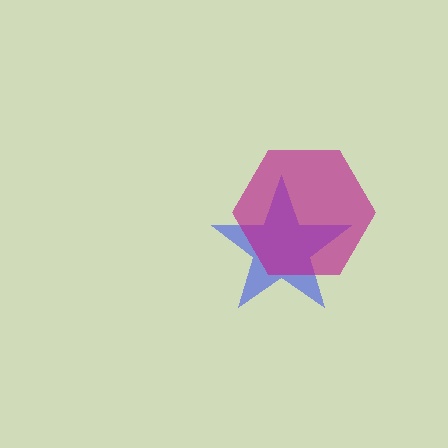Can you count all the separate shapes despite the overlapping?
Yes, there are 2 separate shapes.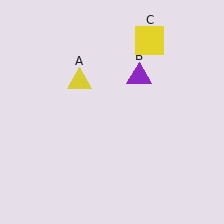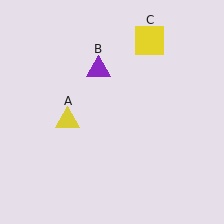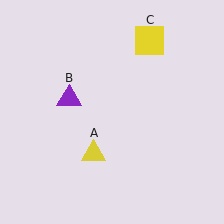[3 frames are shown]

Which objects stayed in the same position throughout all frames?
Yellow square (object C) remained stationary.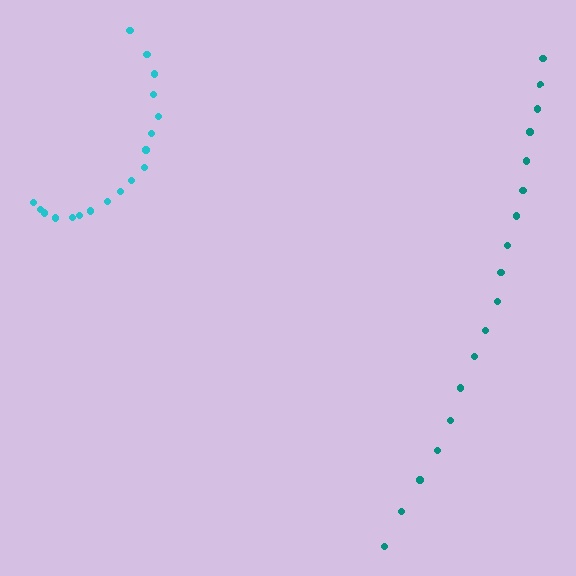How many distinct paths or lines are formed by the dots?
There are 2 distinct paths.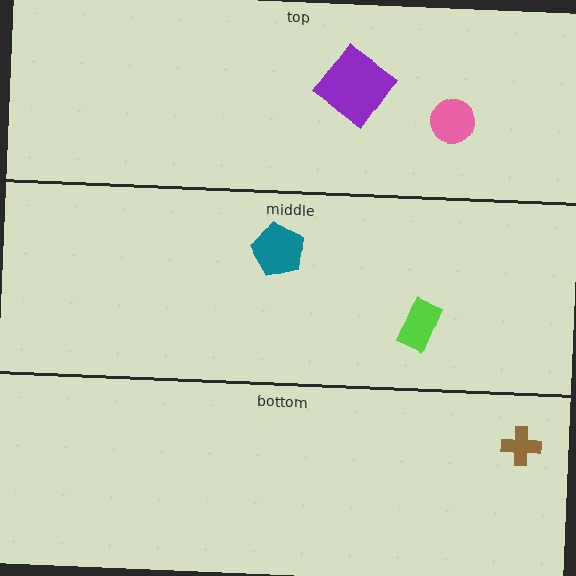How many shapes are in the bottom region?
1.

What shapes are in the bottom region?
The brown cross.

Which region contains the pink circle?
The top region.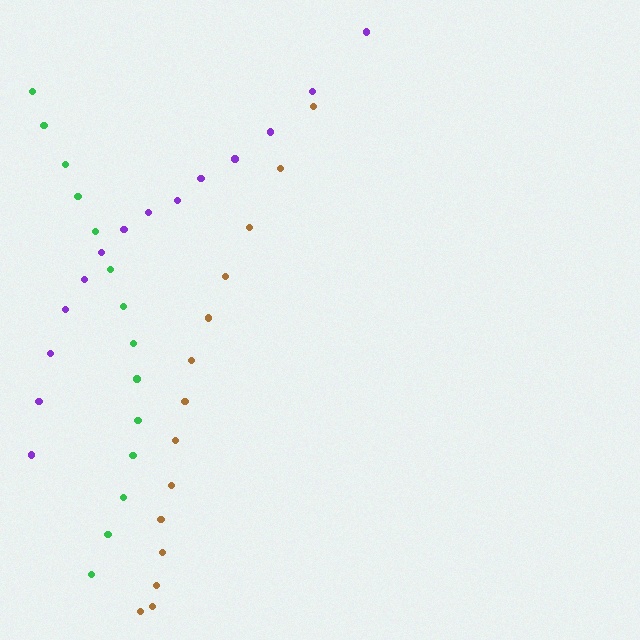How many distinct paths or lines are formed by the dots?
There are 3 distinct paths.